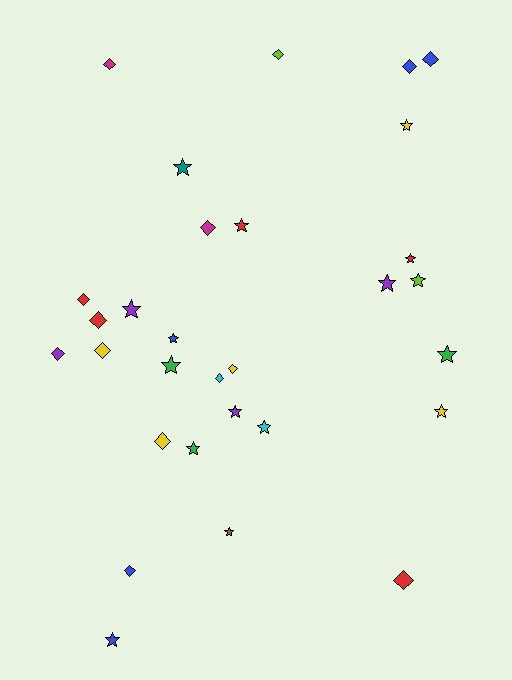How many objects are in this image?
There are 30 objects.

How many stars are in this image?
There are 16 stars.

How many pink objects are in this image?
There are no pink objects.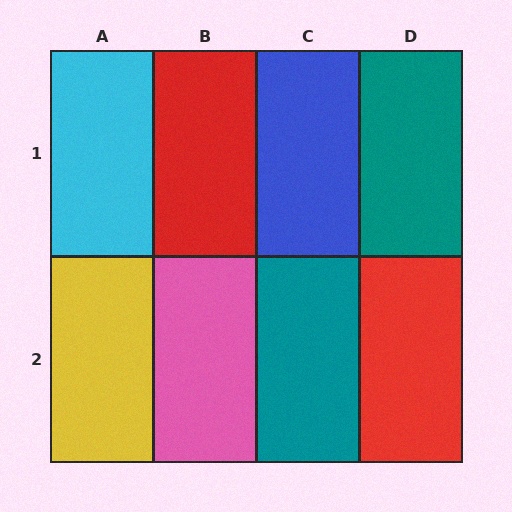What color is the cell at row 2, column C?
Teal.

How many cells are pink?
1 cell is pink.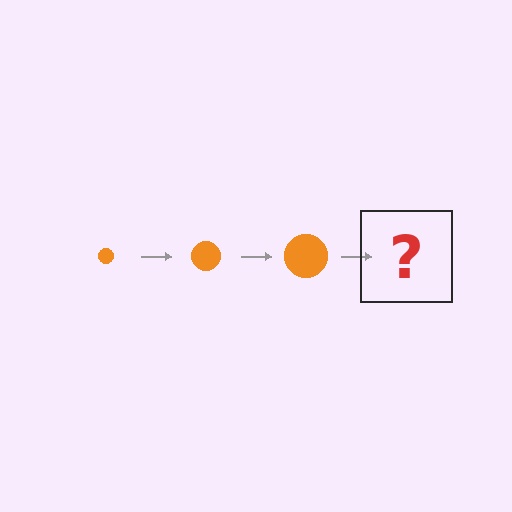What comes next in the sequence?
The next element should be an orange circle, larger than the previous one.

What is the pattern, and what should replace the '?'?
The pattern is that the circle gets progressively larger each step. The '?' should be an orange circle, larger than the previous one.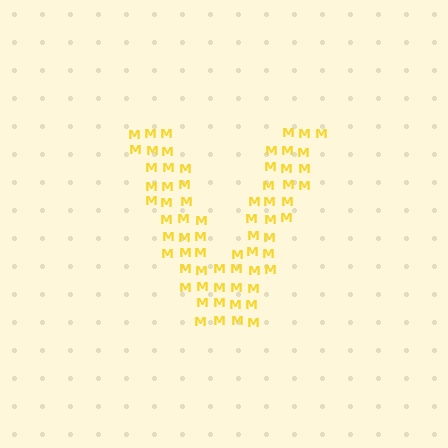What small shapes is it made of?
It is made of small letter M's.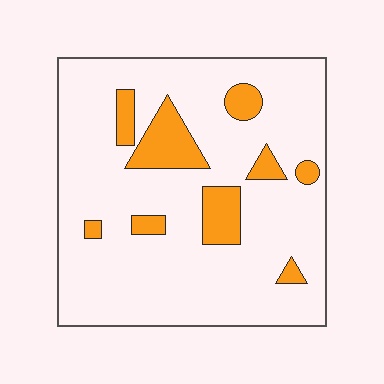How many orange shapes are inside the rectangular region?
9.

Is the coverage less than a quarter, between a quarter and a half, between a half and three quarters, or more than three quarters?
Less than a quarter.